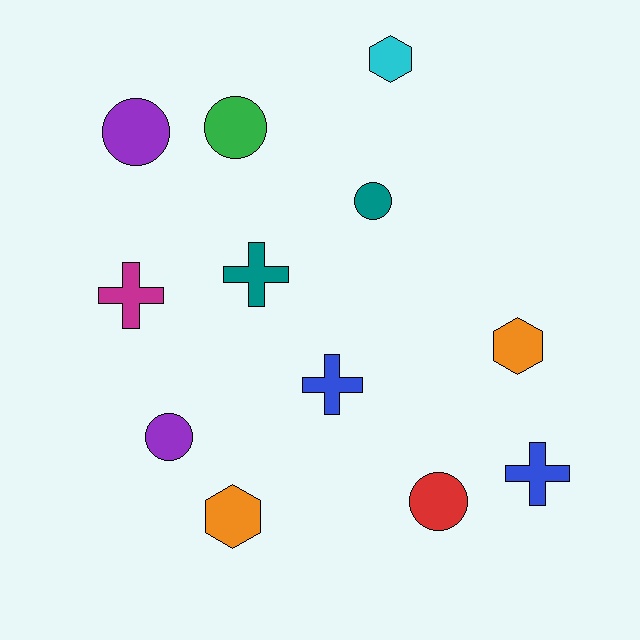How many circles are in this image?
There are 5 circles.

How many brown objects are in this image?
There are no brown objects.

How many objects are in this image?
There are 12 objects.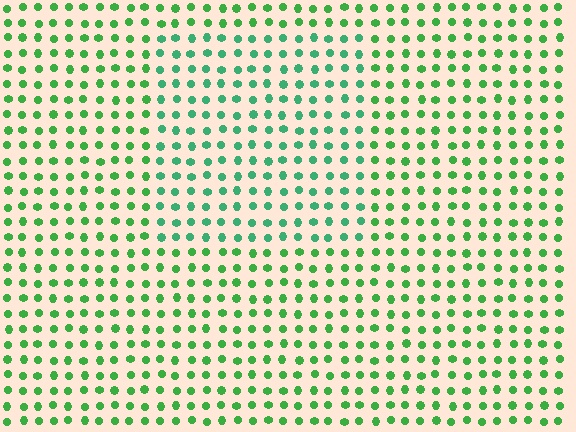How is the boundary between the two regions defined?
The boundary is defined purely by a slight shift in hue (about 27 degrees). Spacing, size, and orientation are identical on both sides.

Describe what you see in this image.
The image is filled with small green elements in a uniform arrangement. A rectangle-shaped region is visible where the elements are tinted to a slightly different hue, forming a subtle color boundary.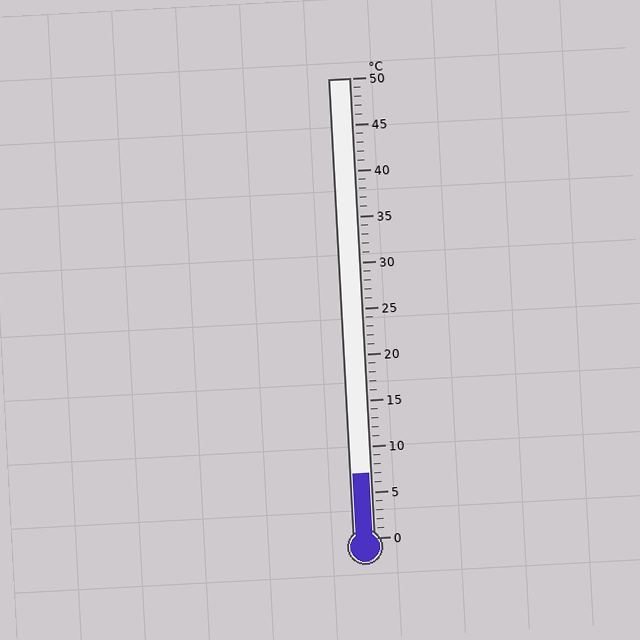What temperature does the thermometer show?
The thermometer shows approximately 7°C.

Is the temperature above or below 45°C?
The temperature is below 45°C.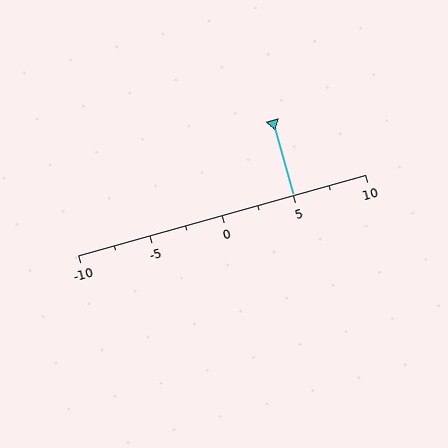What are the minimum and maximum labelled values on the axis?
The axis runs from -10 to 10.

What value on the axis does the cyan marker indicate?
The marker indicates approximately 5.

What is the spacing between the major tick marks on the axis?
The major ticks are spaced 5 apart.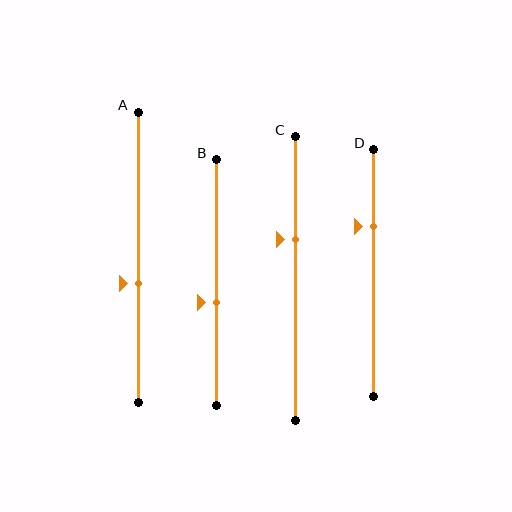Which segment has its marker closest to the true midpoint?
Segment B has its marker closest to the true midpoint.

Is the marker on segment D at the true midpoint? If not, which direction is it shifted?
No, the marker on segment D is shifted upward by about 19% of the segment length.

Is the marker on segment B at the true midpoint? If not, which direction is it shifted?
No, the marker on segment B is shifted downward by about 8% of the segment length.